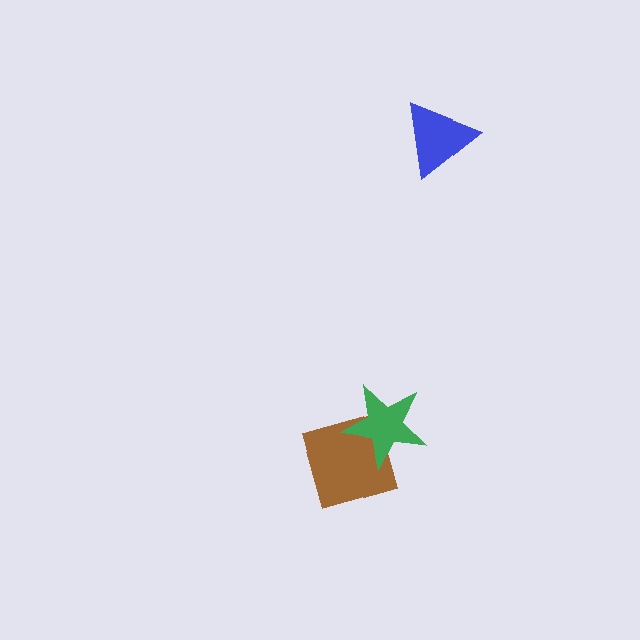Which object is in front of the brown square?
The green star is in front of the brown square.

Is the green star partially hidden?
No, no other shape covers it.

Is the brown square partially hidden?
Yes, it is partially covered by another shape.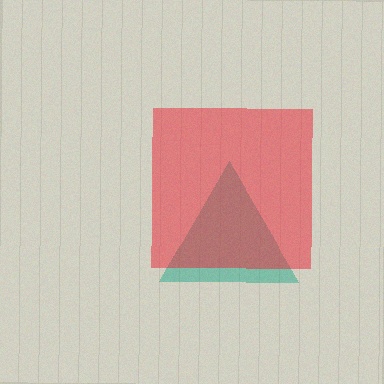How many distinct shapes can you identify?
There are 2 distinct shapes: a teal triangle, a red square.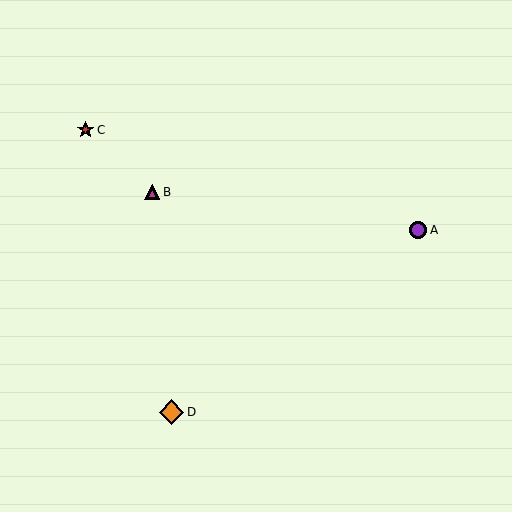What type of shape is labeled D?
Shape D is an orange diamond.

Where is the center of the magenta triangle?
The center of the magenta triangle is at (152, 192).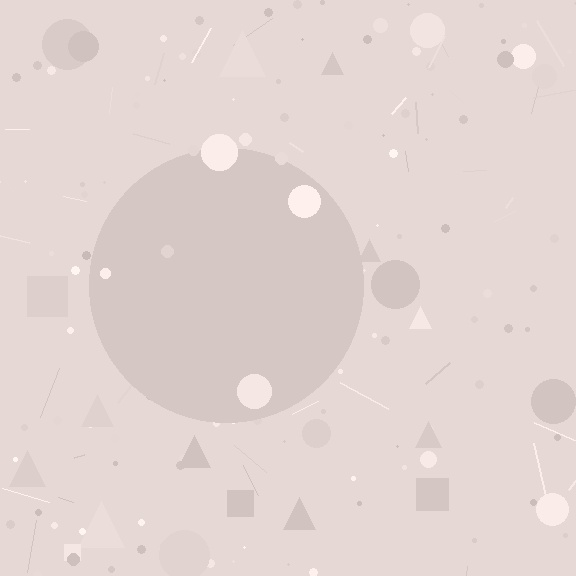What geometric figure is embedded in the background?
A circle is embedded in the background.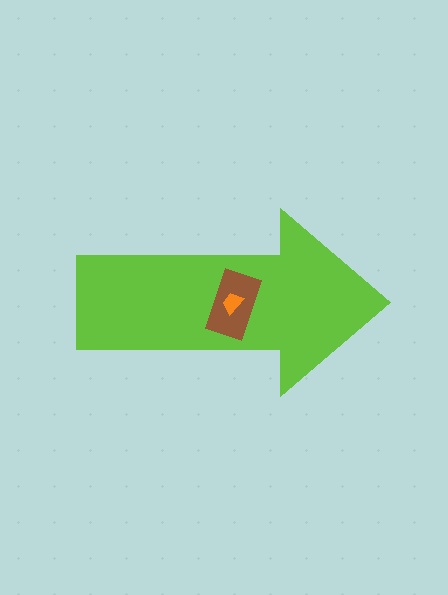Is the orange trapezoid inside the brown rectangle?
Yes.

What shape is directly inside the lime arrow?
The brown rectangle.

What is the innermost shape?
The orange trapezoid.